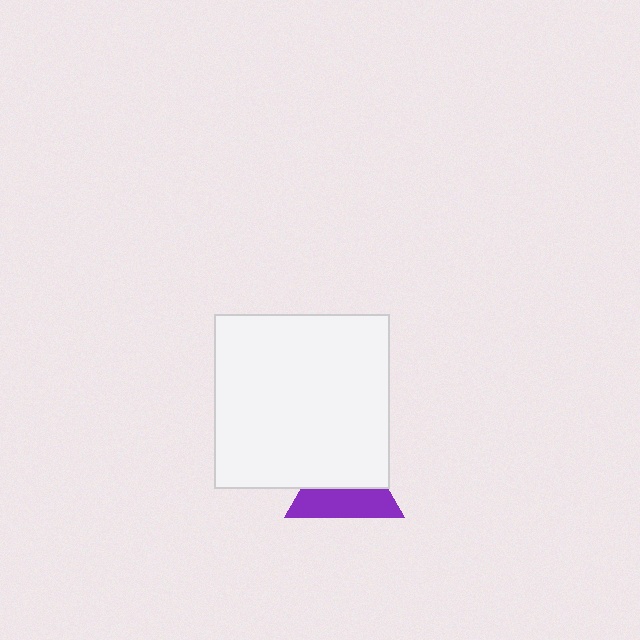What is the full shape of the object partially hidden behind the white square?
The partially hidden object is a purple triangle.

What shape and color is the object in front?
The object in front is a white square.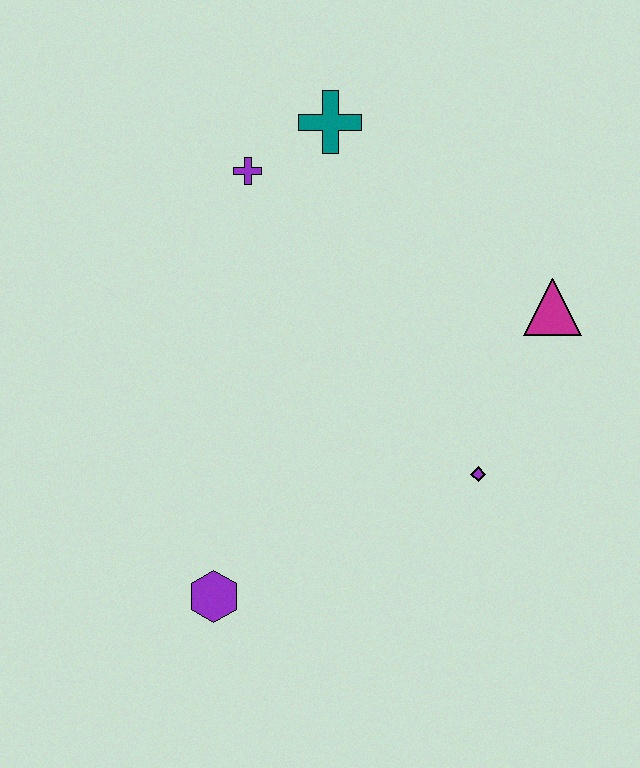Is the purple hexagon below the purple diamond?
Yes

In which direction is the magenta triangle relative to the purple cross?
The magenta triangle is to the right of the purple cross.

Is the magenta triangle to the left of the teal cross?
No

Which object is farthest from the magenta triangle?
The purple hexagon is farthest from the magenta triangle.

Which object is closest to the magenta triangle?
The purple diamond is closest to the magenta triangle.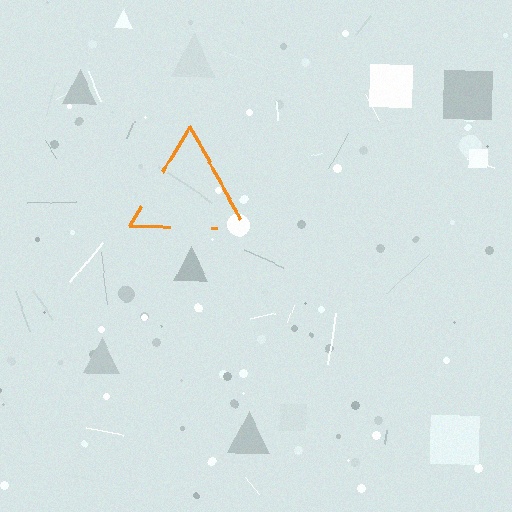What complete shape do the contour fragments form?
The contour fragments form a triangle.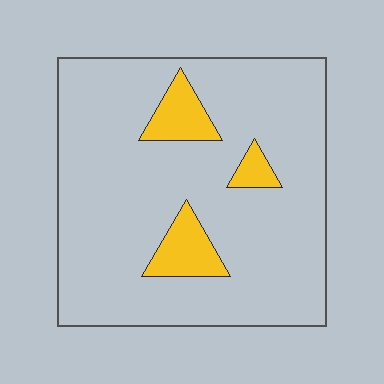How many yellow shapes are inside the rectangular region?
3.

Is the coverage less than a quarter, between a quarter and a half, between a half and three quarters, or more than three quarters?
Less than a quarter.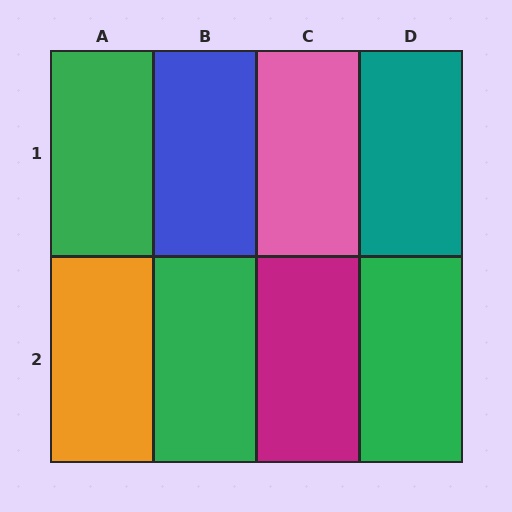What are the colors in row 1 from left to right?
Green, blue, pink, teal.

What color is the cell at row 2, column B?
Green.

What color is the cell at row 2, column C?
Magenta.